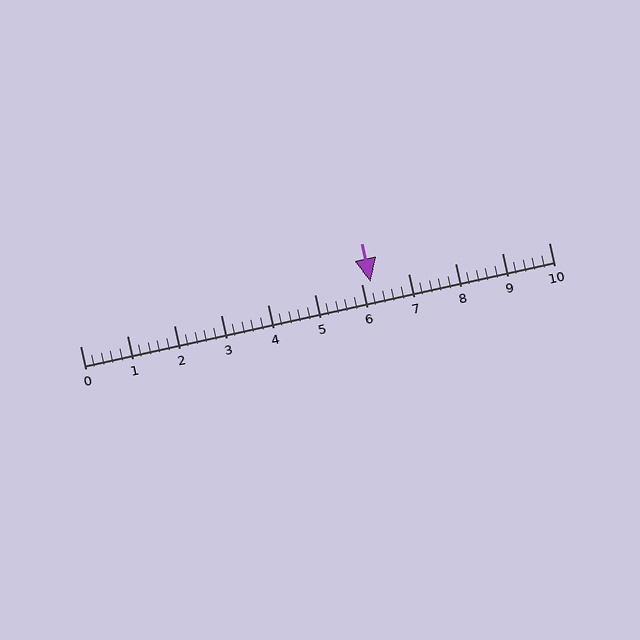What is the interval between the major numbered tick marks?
The major tick marks are spaced 1 units apart.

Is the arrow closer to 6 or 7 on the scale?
The arrow is closer to 6.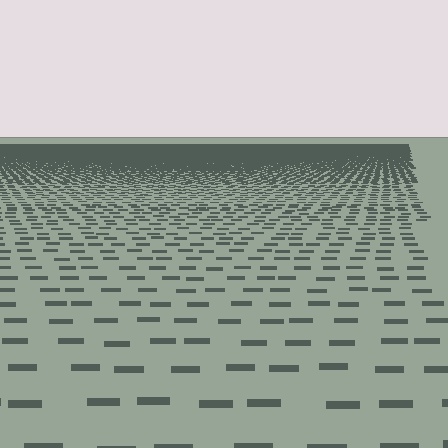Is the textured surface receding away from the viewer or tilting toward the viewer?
The surface is receding away from the viewer. Texture elements get smaller and denser toward the top.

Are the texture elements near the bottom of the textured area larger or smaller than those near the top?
Larger. Near the bottom, elements are closer to the viewer and appear at a bigger on-screen size.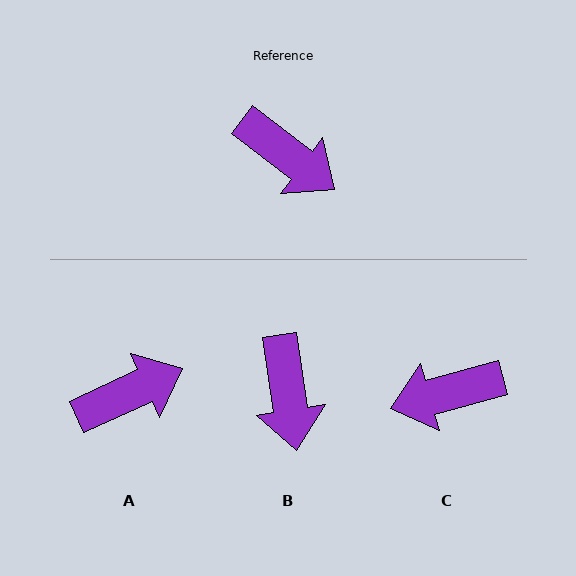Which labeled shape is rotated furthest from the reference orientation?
C, about 128 degrees away.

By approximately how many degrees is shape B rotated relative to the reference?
Approximately 45 degrees clockwise.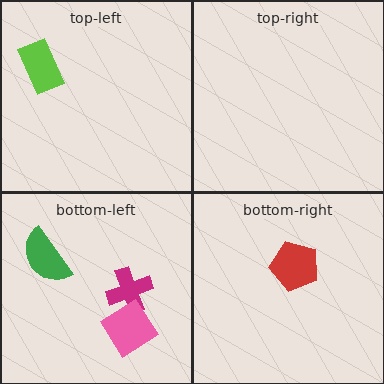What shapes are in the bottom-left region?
The magenta cross, the green semicircle, the pink diamond.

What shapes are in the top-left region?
The lime rectangle.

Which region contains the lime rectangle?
The top-left region.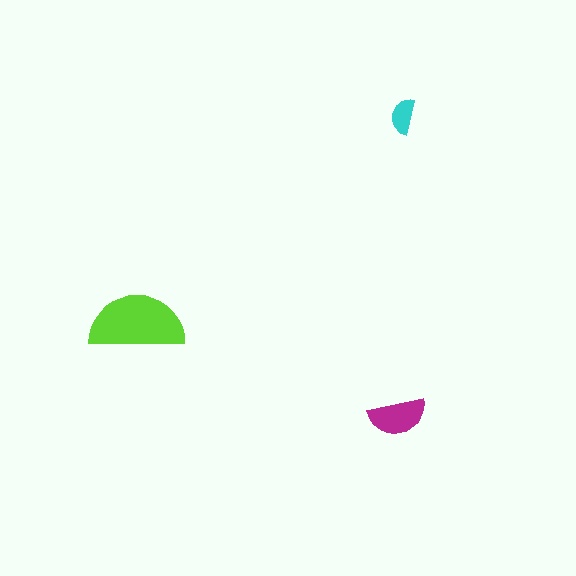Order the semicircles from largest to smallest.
the lime one, the magenta one, the cyan one.